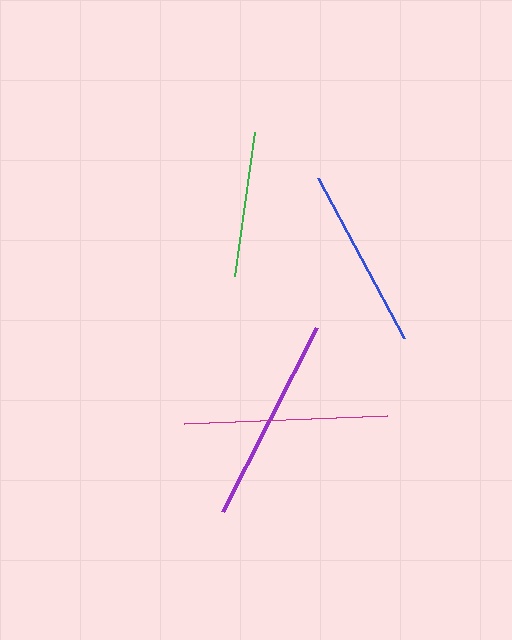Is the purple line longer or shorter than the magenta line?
The purple line is longer than the magenta line.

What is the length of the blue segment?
The blue segment is approximately 182 pixels long.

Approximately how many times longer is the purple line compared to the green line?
The purple line is approximately 1.4 times the length of the green line.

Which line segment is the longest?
The purple line is the longest at approximately 207 pixels.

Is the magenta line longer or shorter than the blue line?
The magenta line is longer than the blue line.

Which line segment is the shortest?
The green line is the shortest at approximately 145 pixels.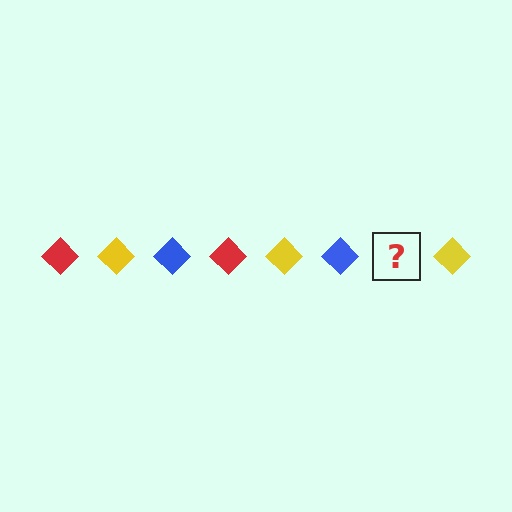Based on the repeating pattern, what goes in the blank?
The blank should be a red diamond.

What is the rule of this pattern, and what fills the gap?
The rule is that the pattern cycles through red, yellow, blue diamonds. The gap should be filled with a red diamond.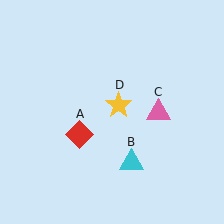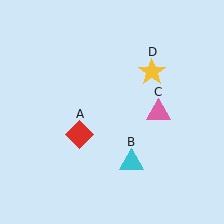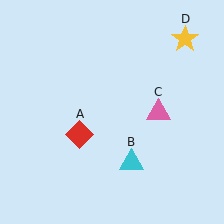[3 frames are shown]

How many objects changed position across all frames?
1 object changed position: yellow star (object D).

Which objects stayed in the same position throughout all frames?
Red diamond (object A) and cyan triangle (object B) and pink triangle (object C) remained stationary.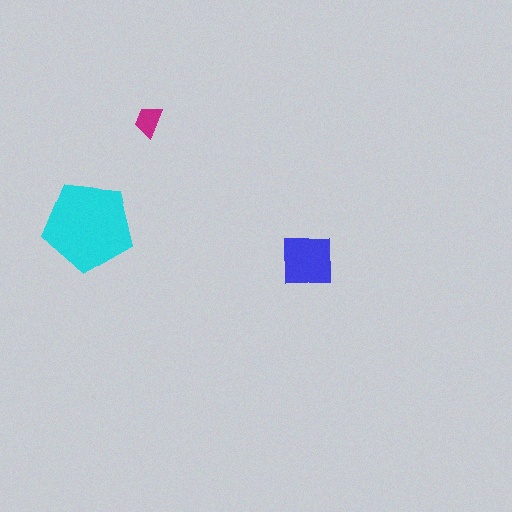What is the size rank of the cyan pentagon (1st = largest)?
1st.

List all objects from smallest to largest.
The magenta trapezoid, the blue square, the cyan pentagon.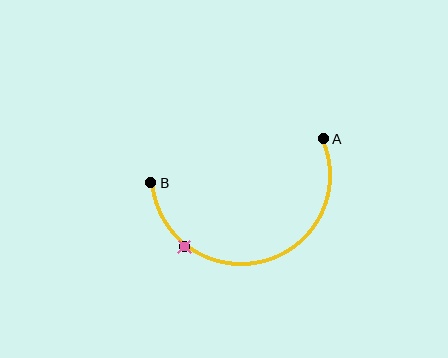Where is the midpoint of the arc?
The arc midpoint is the point on the curve farthest from the straight line joining A and B. It sits below that line.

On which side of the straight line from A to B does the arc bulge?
The arc bulges below the straight line connecting A and B.